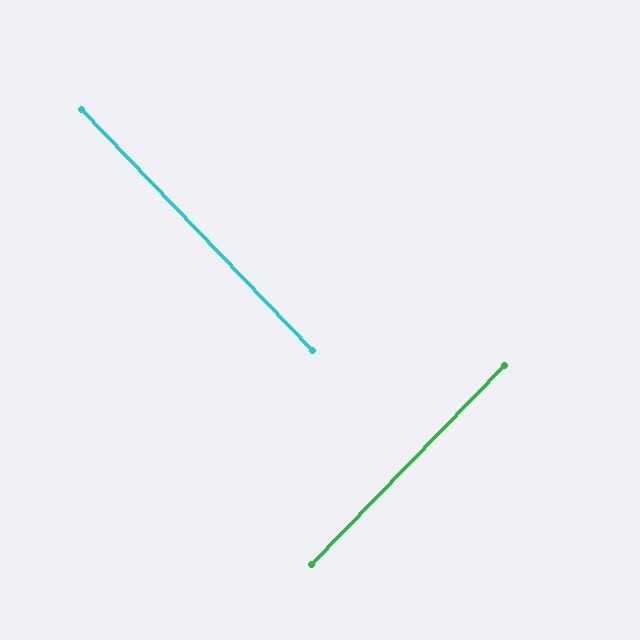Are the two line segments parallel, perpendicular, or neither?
Perpendicular — they meet at approximately 88°.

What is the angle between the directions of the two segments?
Approximately 88 degrees.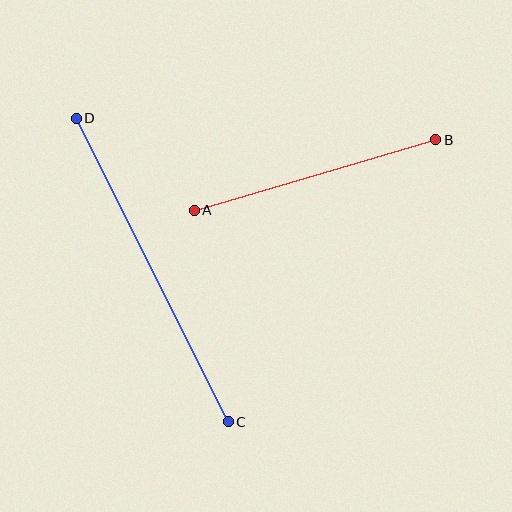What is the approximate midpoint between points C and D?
The midpoint is at approximately (152, 270) pixels.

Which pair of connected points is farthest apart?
Points C and D are farthest apart.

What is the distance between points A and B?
The distance is approximately 251 pixels.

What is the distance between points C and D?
The distance is approximately 339 pixels.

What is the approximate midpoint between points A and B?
The midpoint is at approximately (315, 175) pixels.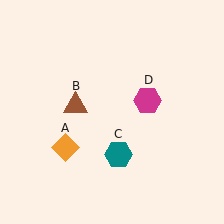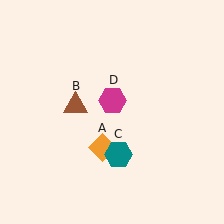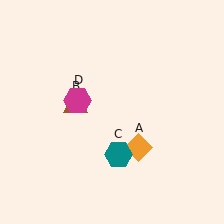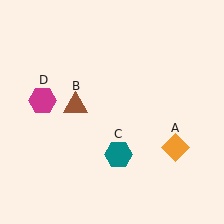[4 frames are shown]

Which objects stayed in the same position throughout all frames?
Brown triangle (object B) and teal hexagon (object C) remained stationary.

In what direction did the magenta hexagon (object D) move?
The magenta hexagon (object D) moved left.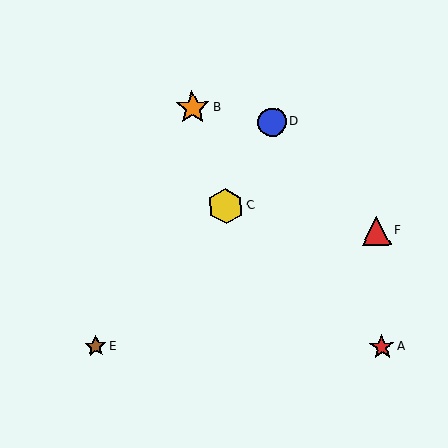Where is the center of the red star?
The center of the red star is at (382, 347).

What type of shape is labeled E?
Shape E is a brown star.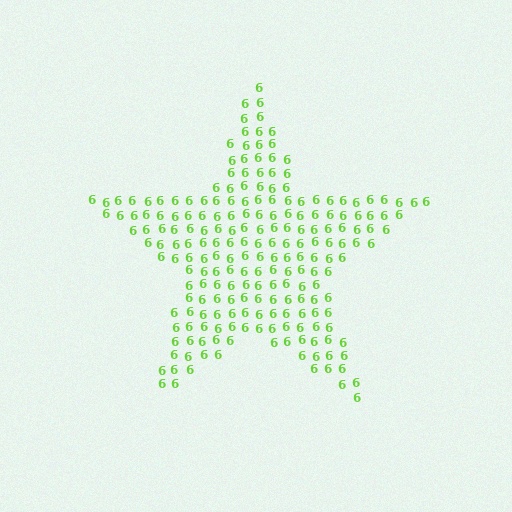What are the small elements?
The small elements are digit 6's.